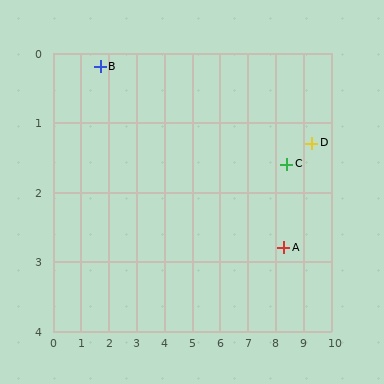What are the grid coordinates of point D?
Point D is at approximately (9.3, 1.3).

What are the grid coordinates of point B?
Point B is at approximately (1.7, 0.2).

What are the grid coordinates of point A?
Point A is at approximately (8.3, 2.8).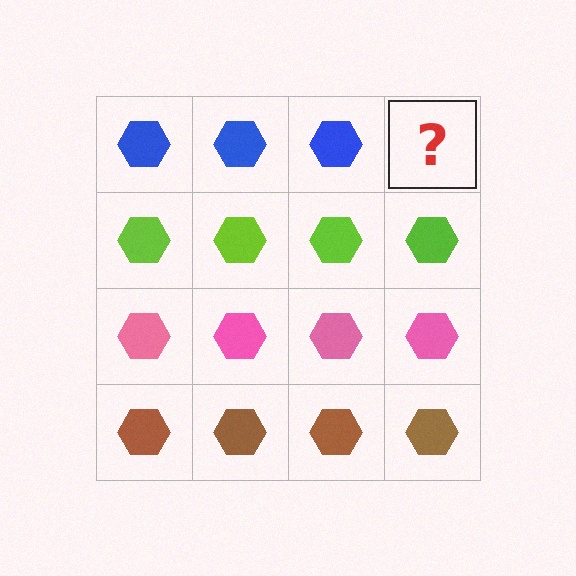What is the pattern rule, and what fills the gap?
The rule is that each row has a consistent color. The gap should be filled with a blue hexagon.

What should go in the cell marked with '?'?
The missing cell should contain a blue hexagon.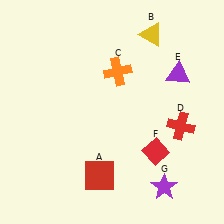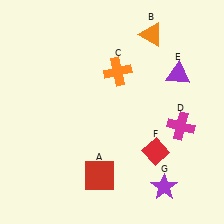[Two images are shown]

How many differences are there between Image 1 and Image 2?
There are 2 differences between the two images.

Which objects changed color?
B changed from yellow to orange. D changed from red to magenta.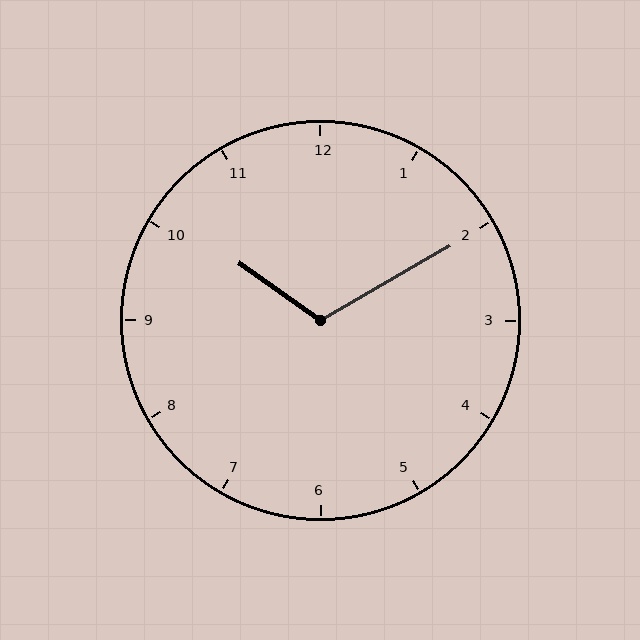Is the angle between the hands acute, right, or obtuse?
It is obtuse.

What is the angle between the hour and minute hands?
Approximately 115 degrees.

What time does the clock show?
10:10.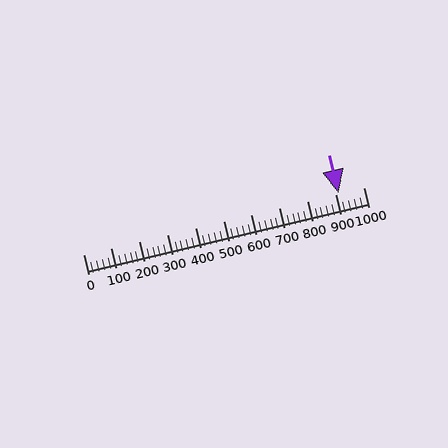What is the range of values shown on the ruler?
The ruler shows values from 0 to 1000.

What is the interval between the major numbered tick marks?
The major tick marks are spaced 100 units apart.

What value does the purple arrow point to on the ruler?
The purple arrow points to approximately 912.